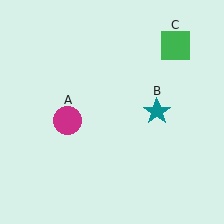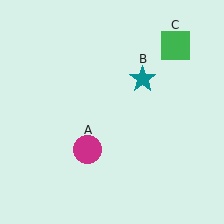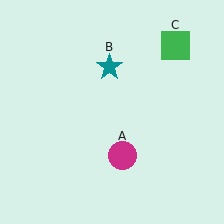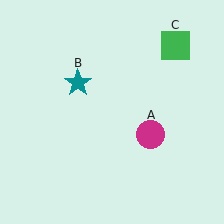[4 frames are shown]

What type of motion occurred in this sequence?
The magenta circle (object A), teal star (object B) rotated counterclockwise around the center of the scene.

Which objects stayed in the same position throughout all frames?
Green square (object C) remained stationary.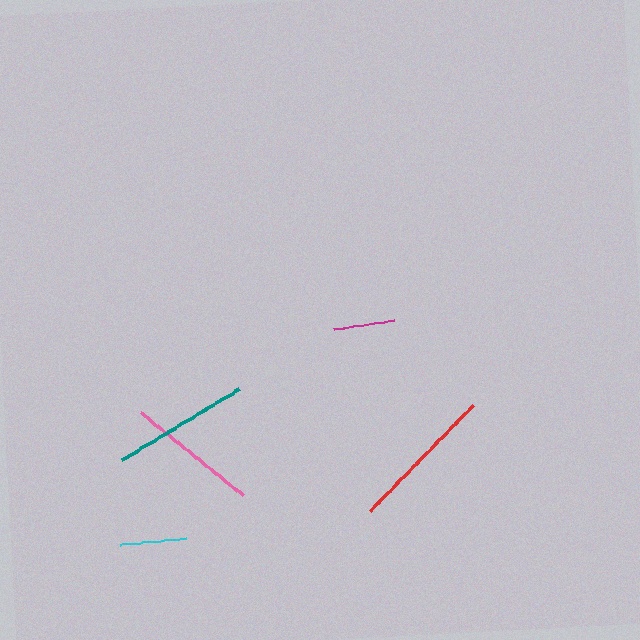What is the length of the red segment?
The red segment is approximately 147 pixels long.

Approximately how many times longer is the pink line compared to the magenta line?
The pink line is approximately 2.2 times the length of the magenta line.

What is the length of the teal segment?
The teal segment is approximately 137 pixels long.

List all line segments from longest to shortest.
From longest to shortest: red, teal, pink, cyan, magenta.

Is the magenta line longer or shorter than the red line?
The red line is longer than the magenta line.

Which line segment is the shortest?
The magenta line is the shortest at approximately 61 pixels.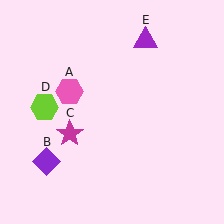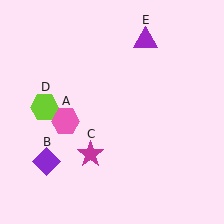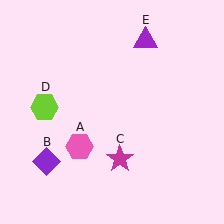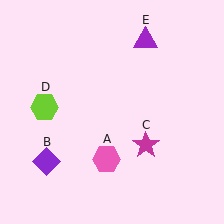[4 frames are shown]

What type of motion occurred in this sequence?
The pink hexagon (object A), magenta star (object C) rotated counterclockwise around the center of the scene.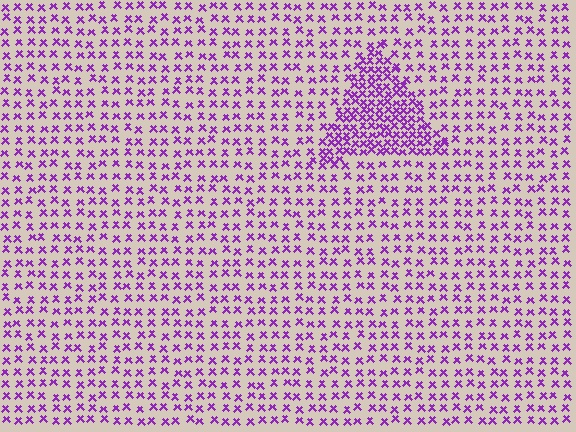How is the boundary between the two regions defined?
The boundary is defined by a change in element density (approximately 2.2x ratio). All elements are the same color, size, and shape.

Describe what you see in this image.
The image contains small purple elements arranged at two different densities. A triangle-shaped region is visible where the elements are more densely packed than the surrounding area.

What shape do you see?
I see a triangle.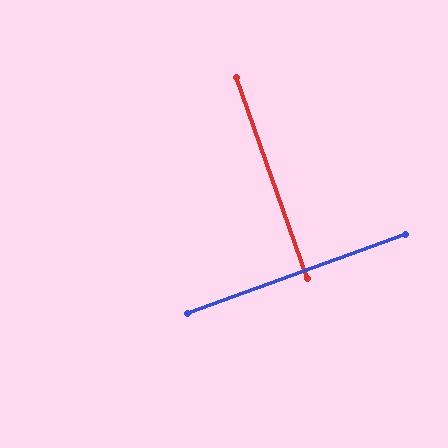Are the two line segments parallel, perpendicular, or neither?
Perpendicular — they meet at approximately 89°.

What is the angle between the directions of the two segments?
Approximately 89 degrees.